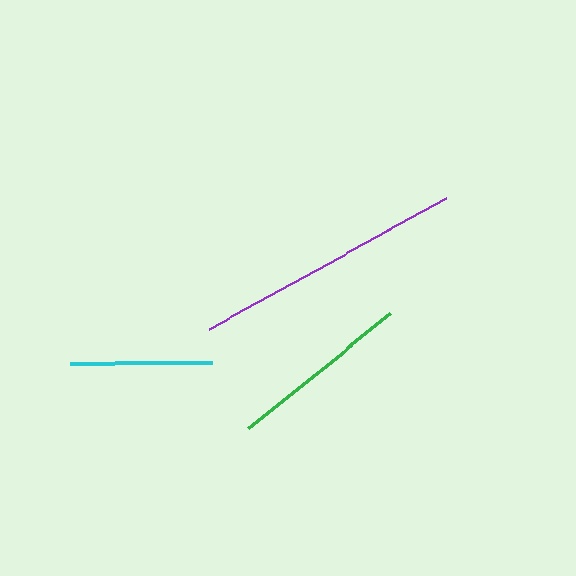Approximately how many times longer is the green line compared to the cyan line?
The green line is approximately 1.3 times the length of the cyan line.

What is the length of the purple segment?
The purple segment is approximately 270 pixels long.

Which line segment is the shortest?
The cyan line is the shortest at approximately 143 pixels.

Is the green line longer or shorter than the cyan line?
The green line is longer than the cyan line.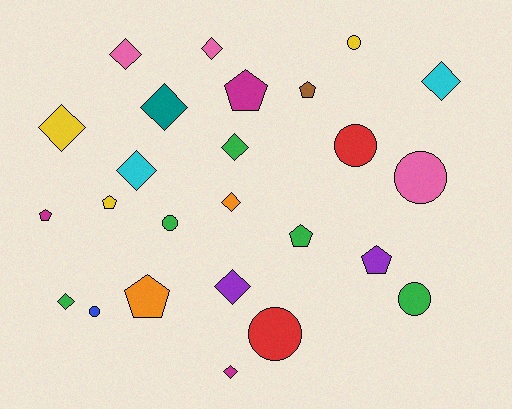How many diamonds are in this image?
There are 11 diamonds.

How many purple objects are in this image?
There are 2 purple objects.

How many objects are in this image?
There are 25 objects.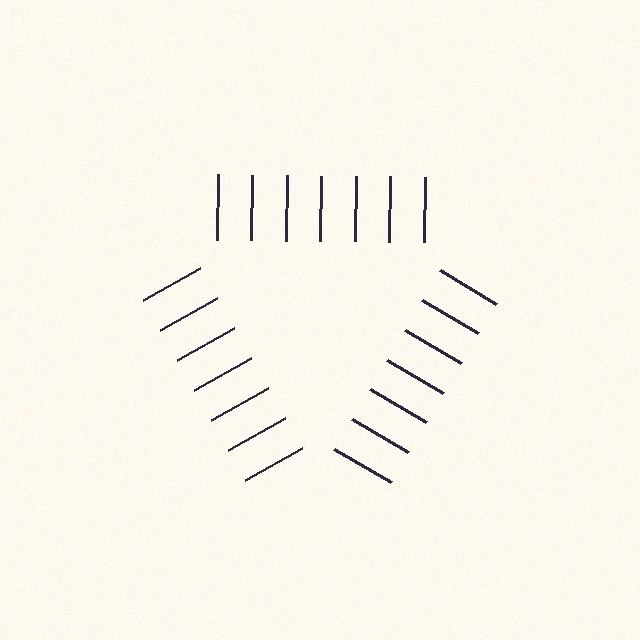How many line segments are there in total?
21 — 7 along each of the 3 edges.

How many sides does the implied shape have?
3 sides — the line-ends trace a triangle.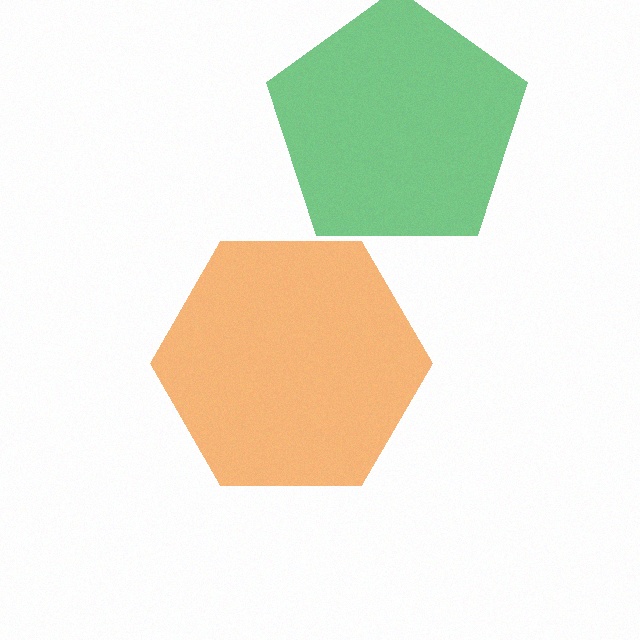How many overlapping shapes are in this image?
There are 2 overlapping shapes in the image.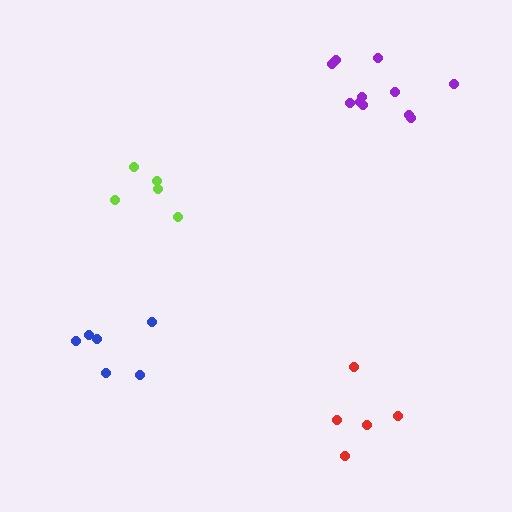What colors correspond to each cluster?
The clusters are colored: lime, purple, blue, red.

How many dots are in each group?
Group 1: 5 dots, Group 2: 11 dots, Group 3: 6 dots, Group 4: 5 dots (27 total).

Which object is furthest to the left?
The blue cluster is leftmost.